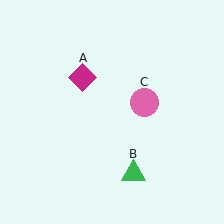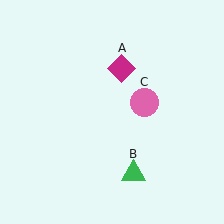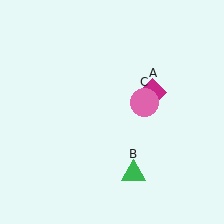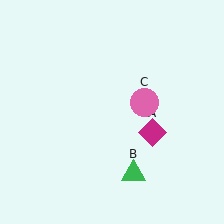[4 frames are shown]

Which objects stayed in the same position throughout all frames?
Green triangle (object B) and pink circle (object C) remained stationary.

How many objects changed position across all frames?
1 object changed position: magenta diamond (object A).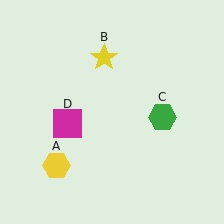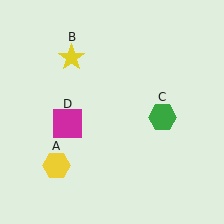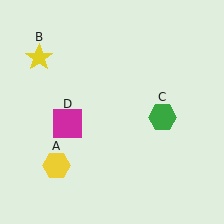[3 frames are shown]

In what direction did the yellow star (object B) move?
The yellow star (object B) moved left.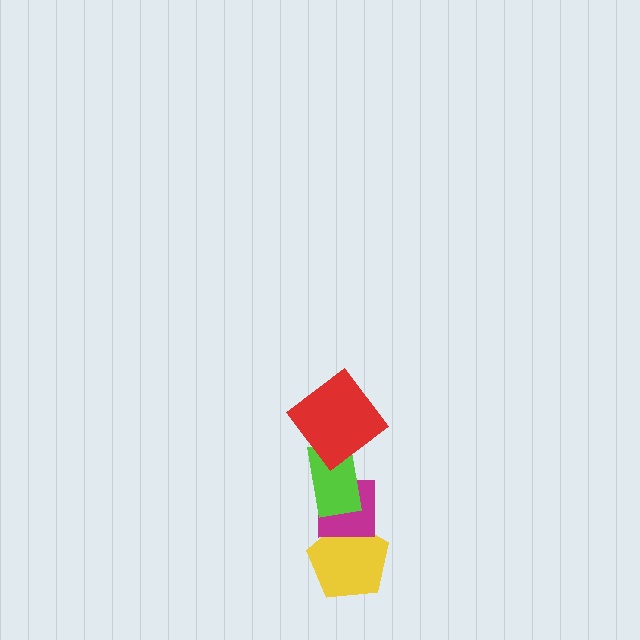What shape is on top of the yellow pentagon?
The magenta square is on top of the yellow pentagon.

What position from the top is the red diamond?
The red diamond is 1st from the top.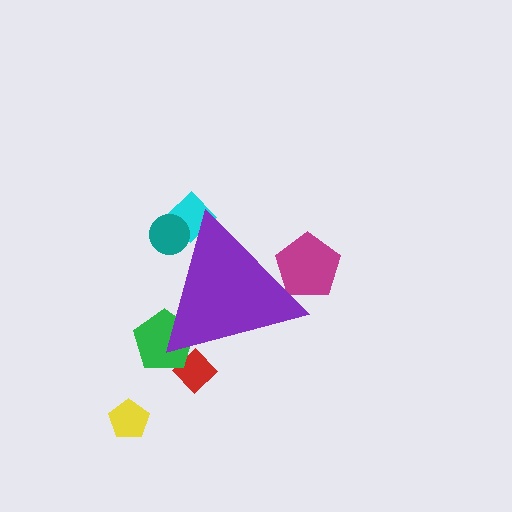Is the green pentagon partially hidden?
Yes, the green pentagon is partially hidden behind the purple triangle.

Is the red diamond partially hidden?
Yes, the red diamond is partially hidden behind the purple triangle.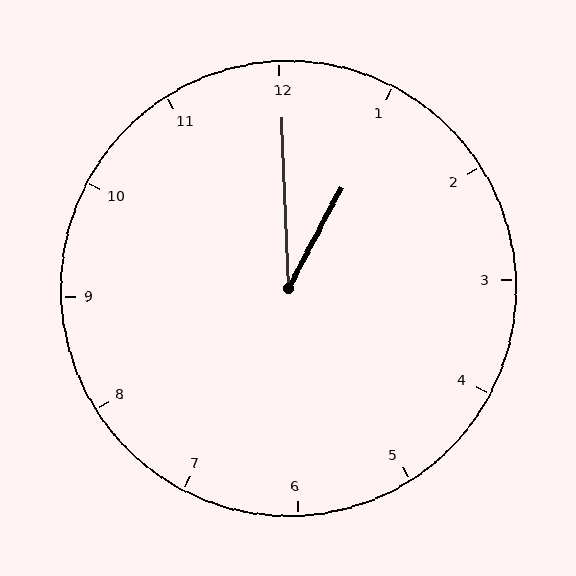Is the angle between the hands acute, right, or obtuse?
It is acute.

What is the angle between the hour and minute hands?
Approximately 30 degrees.